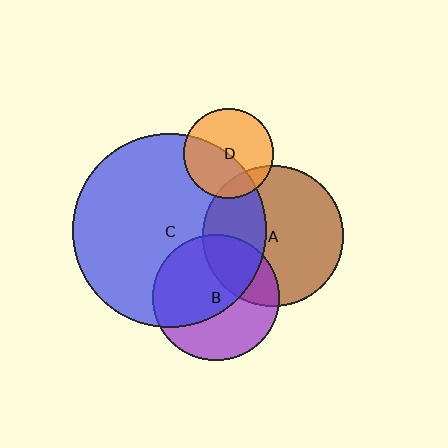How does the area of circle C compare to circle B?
Approximately 2.4 times.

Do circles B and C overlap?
Yes.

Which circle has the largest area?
Circle C (blue).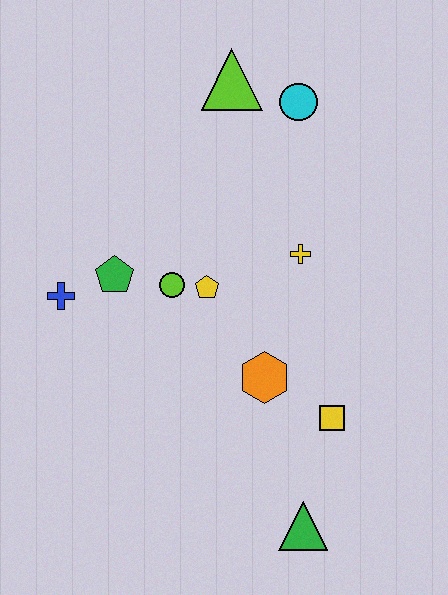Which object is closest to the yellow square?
The orange hexagon is closest to the yellow square.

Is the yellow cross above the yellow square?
Yes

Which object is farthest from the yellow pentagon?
The green triangle is farthest from the yellow pentagon.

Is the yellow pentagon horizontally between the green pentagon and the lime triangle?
Yes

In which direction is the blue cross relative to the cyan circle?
The blue cross is to the left of the cyan circle.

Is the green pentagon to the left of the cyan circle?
Yes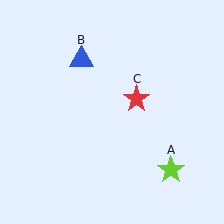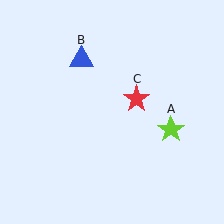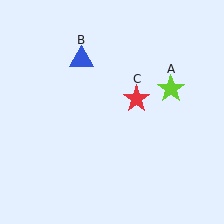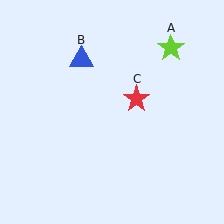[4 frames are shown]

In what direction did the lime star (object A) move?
The lime star (object A) moved up.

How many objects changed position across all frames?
1 object changed position: lime star (object A).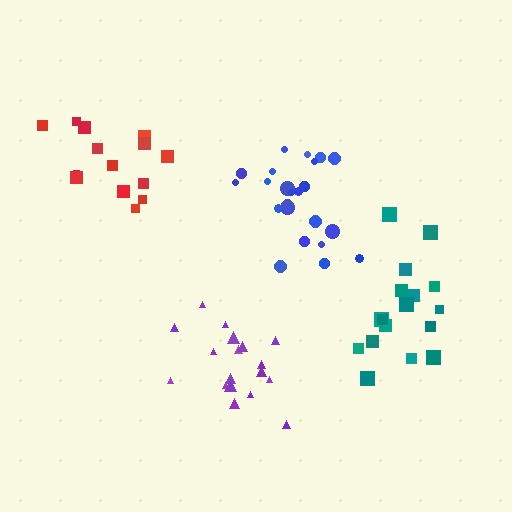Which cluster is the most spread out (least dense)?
Red.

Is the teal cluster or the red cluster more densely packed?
Teal.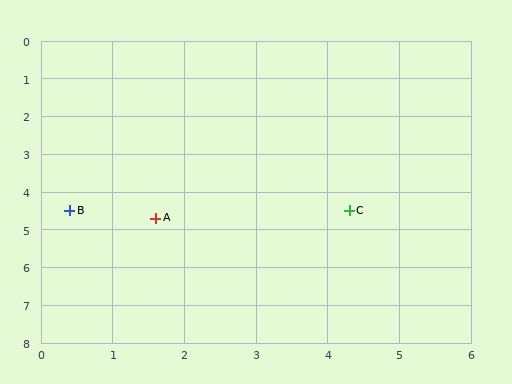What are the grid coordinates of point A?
Point A is at approximately (1.6, 4.7).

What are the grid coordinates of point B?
Point B is at approximately (0.4, 4.5).